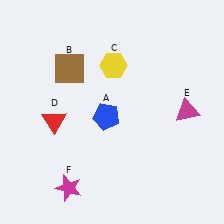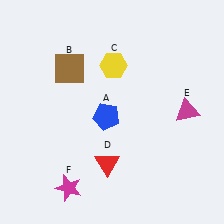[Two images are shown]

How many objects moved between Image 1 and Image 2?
1 object moved between the two images.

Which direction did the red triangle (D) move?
The red triangle (D) moved right.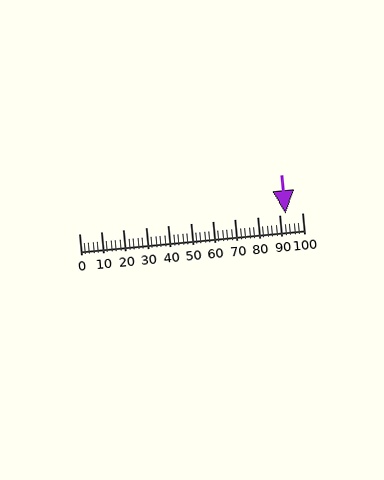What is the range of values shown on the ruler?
The ruler shows values from 0 to 100.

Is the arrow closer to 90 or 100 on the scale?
The arrow is closer to 90.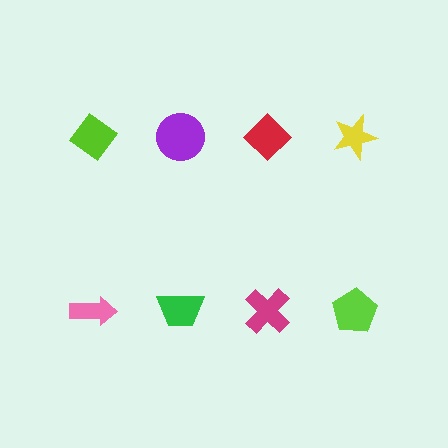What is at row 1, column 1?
A lime diamond.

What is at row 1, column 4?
A yellow star.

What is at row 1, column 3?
A red diamond.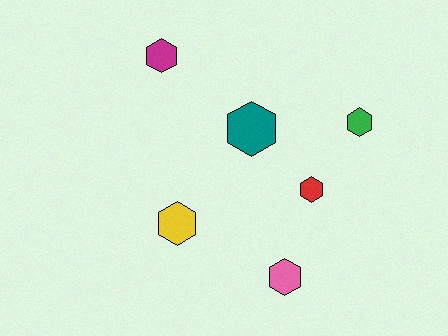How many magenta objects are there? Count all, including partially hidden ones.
There is 1 magenta object.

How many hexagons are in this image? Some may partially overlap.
There are 6 hexagons.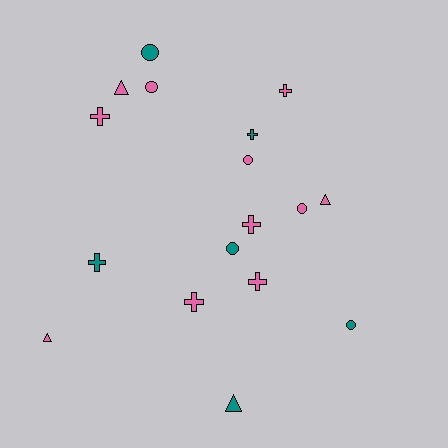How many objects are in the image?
There are 17 objects.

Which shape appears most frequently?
Cross, with 7 objects.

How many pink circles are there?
There are 3 pink circles.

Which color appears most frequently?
Pink, with 11 objects.